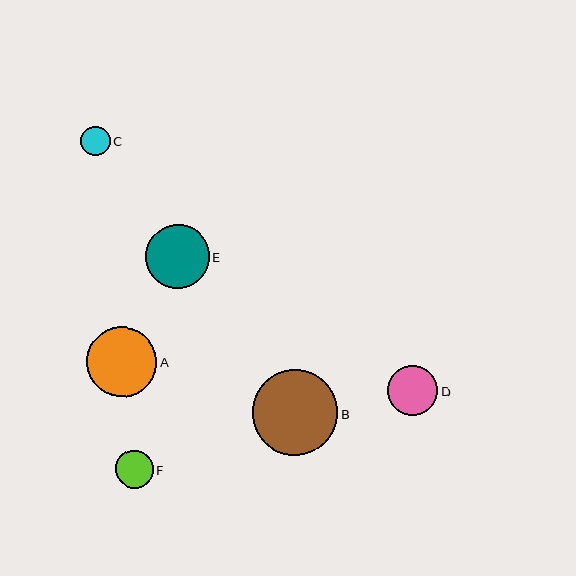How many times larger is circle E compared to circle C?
Circle E is approximately 2.2 times the size of circle C.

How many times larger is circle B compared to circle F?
Circle B is approximately 2.3 times the size of circle F.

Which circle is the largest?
Circle B is the largest with a size of approximately 86 pixels.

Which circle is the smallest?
Circle C is the smallest with a size of approximately 29 pixels.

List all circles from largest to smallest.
From largest to smallest: B, A, E, D, F, C.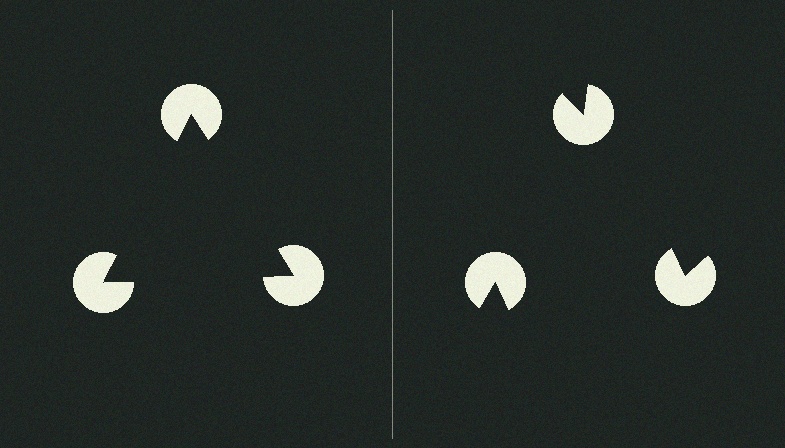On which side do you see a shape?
An illusory triangle appears on the left side. On the right side the wedge cuts are rotated, so no coherent shape forms.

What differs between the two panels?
The pac-man discs are positioned identically on both sides; only the wedge orientations differ. On the left they align to a triangle; on the right they are misaligned.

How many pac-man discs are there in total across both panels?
6 — 3 on each side.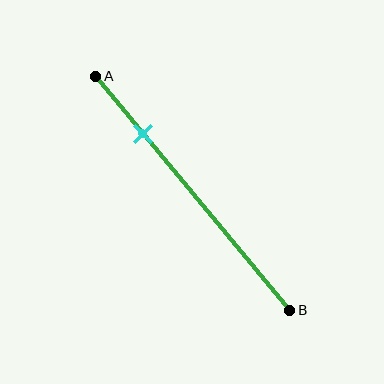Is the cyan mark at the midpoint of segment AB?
No, the mark is at about 25% from A, not at the 50% midpoint.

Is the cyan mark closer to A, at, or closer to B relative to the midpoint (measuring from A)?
The cyan mark is closer to point A than the midpoint of segment AB.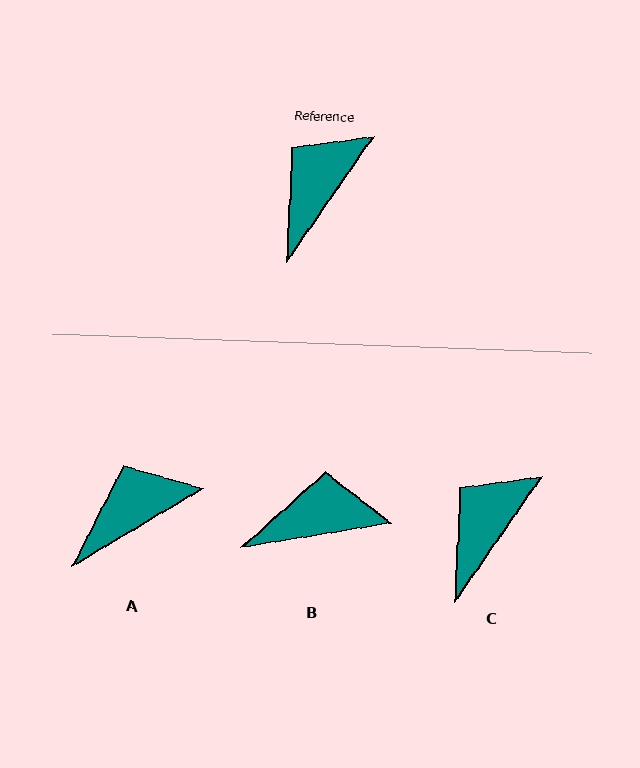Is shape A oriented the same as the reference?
No, it is off by about 24 degrees.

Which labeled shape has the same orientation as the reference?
C.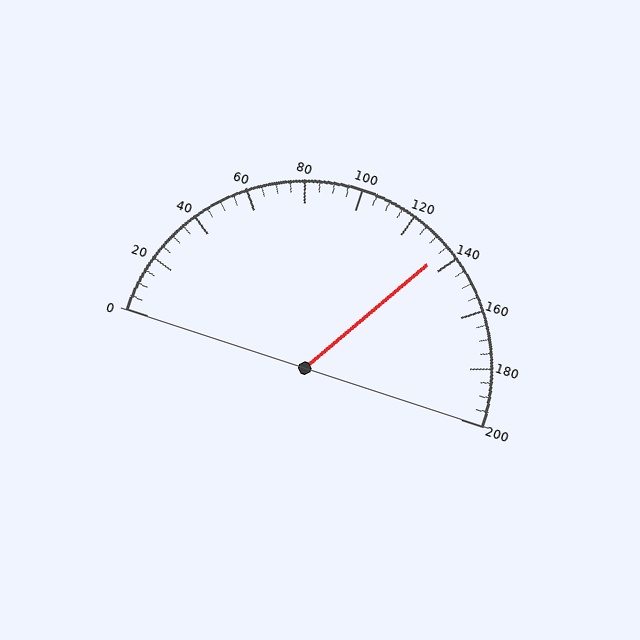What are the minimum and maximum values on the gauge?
The gauge ranges from 0 to 200.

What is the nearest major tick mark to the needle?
The nearest major tick mark is 140.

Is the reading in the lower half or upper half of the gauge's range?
The reading is in the upper half of the range (0 to 200).